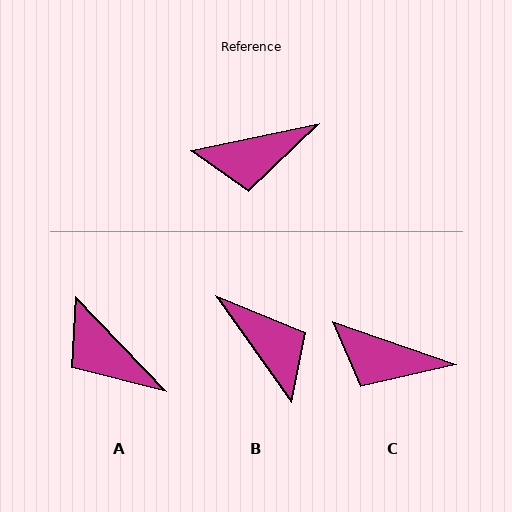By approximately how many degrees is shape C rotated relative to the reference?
Approximately 31 degrees clockwise.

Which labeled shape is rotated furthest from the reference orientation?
B, about 113 degrees away.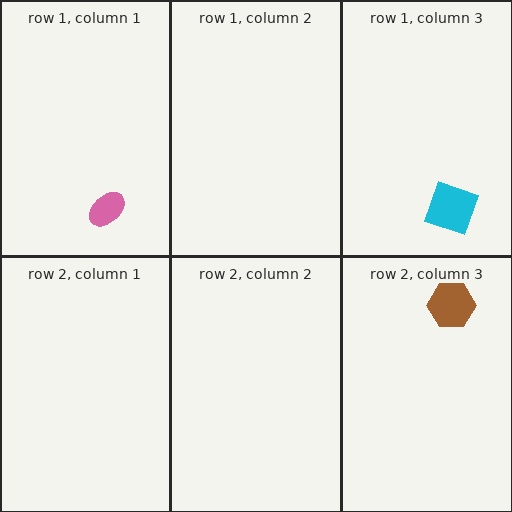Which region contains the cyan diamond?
The row 1, column 3 region.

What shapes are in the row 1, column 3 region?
The cyan diamond.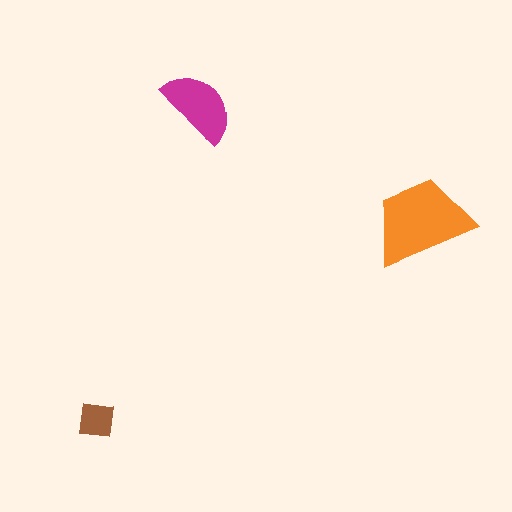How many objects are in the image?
There are 3 objects in the image.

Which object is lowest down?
The brown square is bottommost.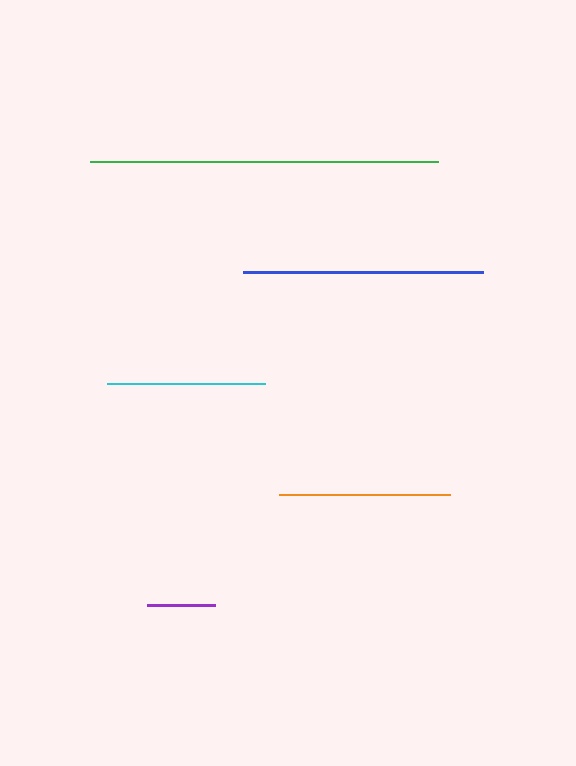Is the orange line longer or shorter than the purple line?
The orange line is longer than the purple line.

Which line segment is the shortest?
The purple line is the shortest at approximately 68 pixels.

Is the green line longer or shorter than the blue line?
The green line is longer than the blue line.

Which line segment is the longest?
The green line is the longest at approximately 348 pixels.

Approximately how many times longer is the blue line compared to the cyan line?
The blue line is approximately 1.5 times the length of the cyan line.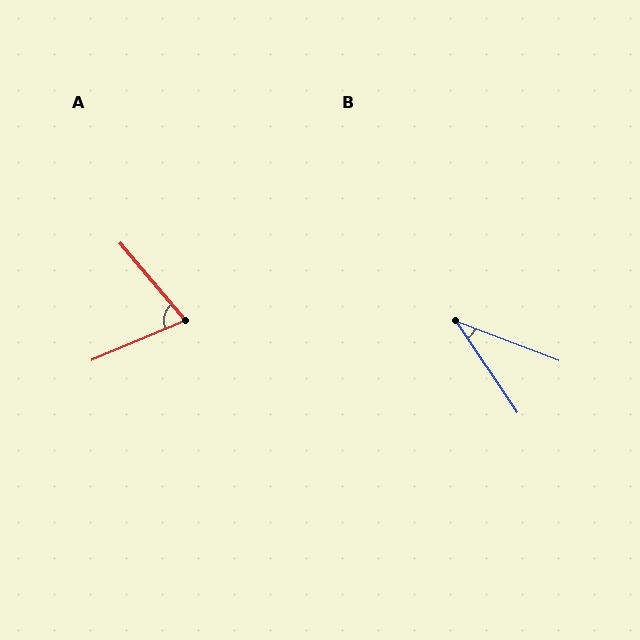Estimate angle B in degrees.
Approximately 35 degrees.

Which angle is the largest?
A, at approximately 73 degrees.